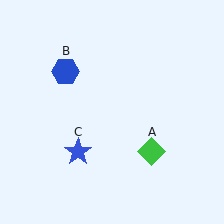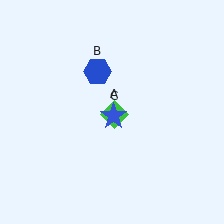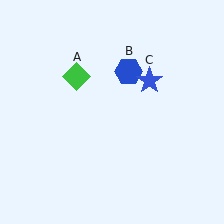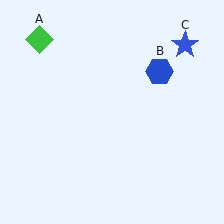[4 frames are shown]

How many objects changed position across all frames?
3 objects changed position: green diamond (object A), blue hexagon (object B), blue star (object C).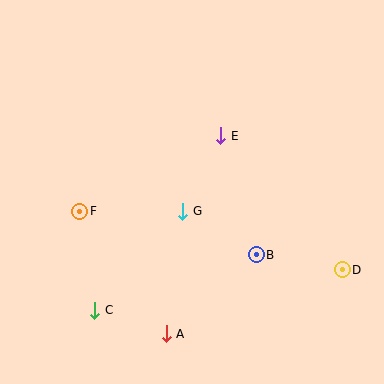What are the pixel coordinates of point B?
Point B is at (256, 255).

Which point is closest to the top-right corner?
Point E is closest to the top-right corner.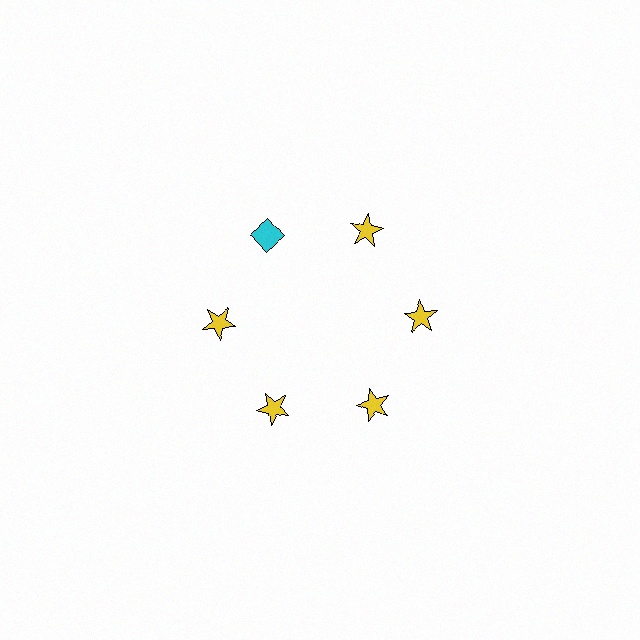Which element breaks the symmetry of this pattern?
The cyan diamond at roughly the 11 o'clock position breaks the symmetry. All other shapes are yellow stars.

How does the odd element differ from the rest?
It differs in both color (cyan instead of yellow) and shape (diamond instead of star).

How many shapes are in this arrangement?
There are 6 shapes arranged in a ring pattern.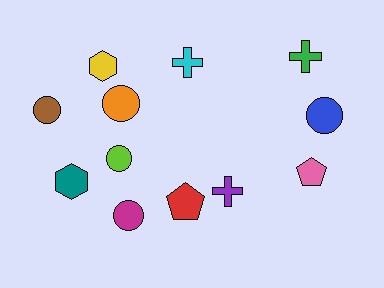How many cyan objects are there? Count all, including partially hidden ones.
There is 1 cyan object.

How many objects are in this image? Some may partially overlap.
There are 12 objects.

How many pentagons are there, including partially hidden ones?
There are 2 pentagons.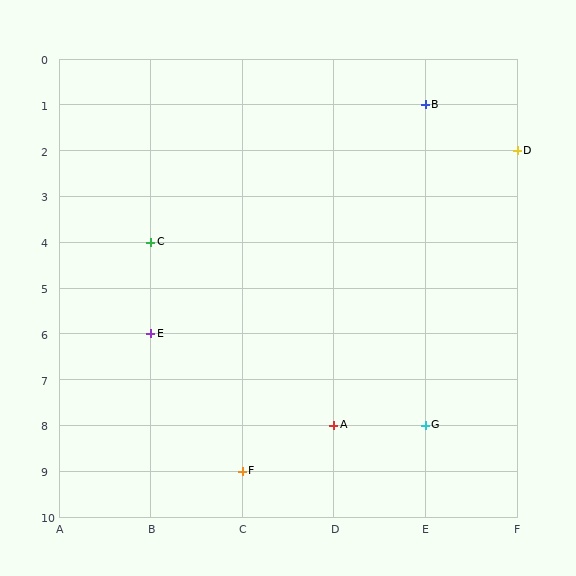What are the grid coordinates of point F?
Point F is at grid coordinates (C, 9).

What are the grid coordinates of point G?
Point G is at grid coordinates (E, 8).